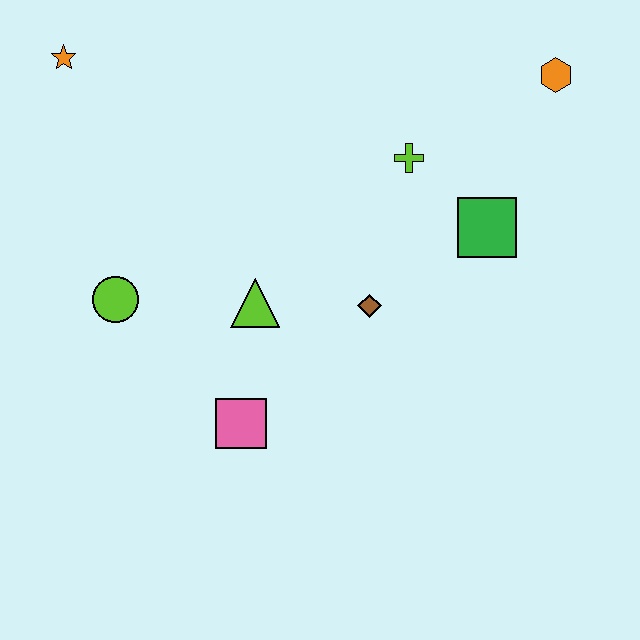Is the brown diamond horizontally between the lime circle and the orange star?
No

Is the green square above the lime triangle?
Yes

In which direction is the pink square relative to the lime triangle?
The pink square is below the lime triangle.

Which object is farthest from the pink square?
The orange hexagon is farthest from the pink square.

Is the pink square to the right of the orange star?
Yes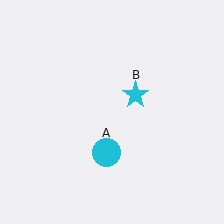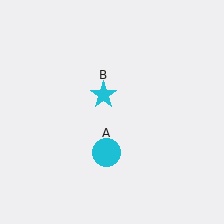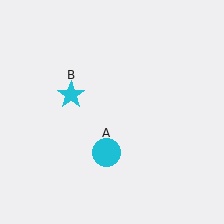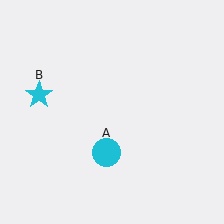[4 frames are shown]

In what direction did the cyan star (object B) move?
The cyan star (object B) moved left.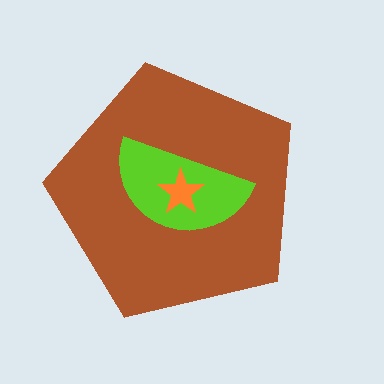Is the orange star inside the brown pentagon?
Yes.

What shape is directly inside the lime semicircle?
The orange star.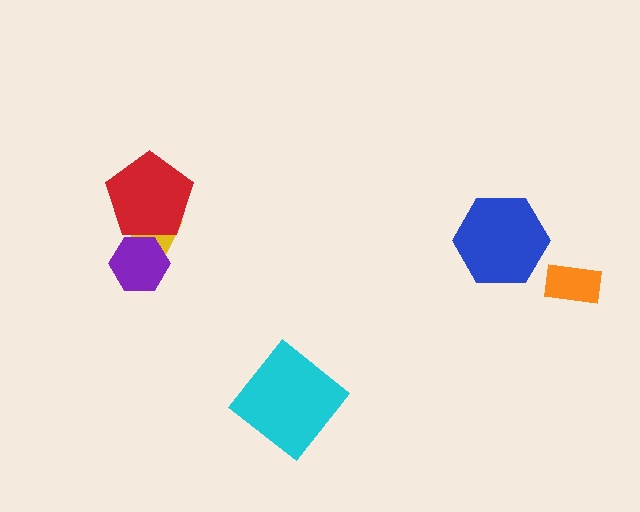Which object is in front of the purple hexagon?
The red pentagon is in front of the purple hexagon.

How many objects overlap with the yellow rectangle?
2 objects overlap with the yellow rectangle.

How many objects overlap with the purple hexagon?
2 objects overlap with the purple hexagon.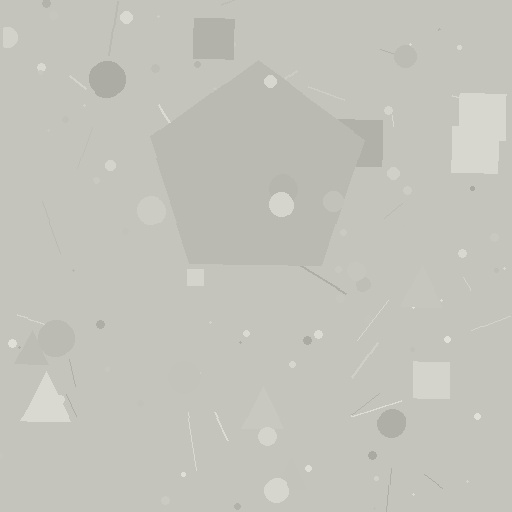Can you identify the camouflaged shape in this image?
The camouflaged shape is a pentagon.